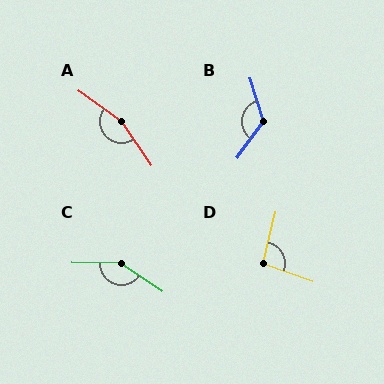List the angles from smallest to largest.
D (96°), B (127°), C (146°), A (160°).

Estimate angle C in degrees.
Approximately 146 degrees.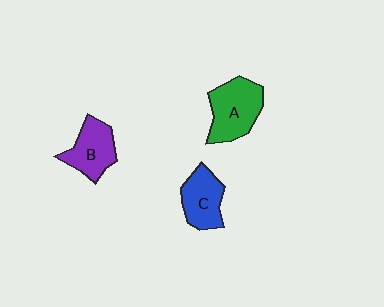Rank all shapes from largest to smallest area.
From largest to smallest: A (green), B (purple), C (blue).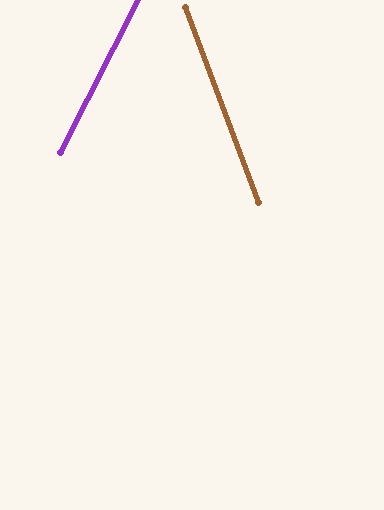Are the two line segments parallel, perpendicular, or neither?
Neither parallel nor perpendicular — they differ by about 48°.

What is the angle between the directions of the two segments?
Approximately 48 degrees.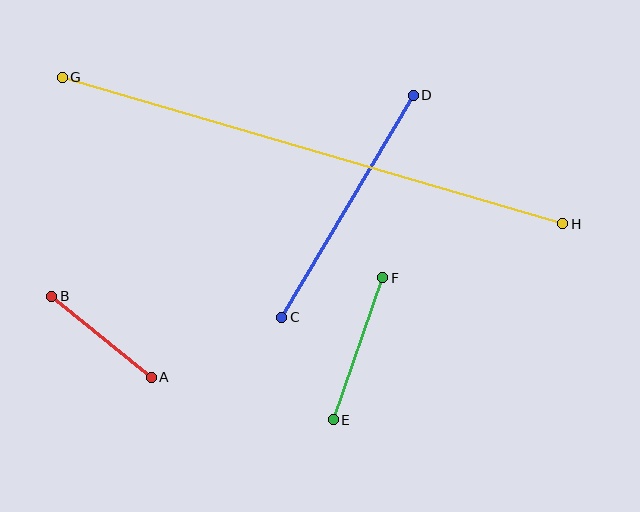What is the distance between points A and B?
The distance is approximately 128 pixels.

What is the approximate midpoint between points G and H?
The midpoint is at approximately (313, 150) pixels.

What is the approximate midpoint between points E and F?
The midpoint is at approximately (358, 349) pixels.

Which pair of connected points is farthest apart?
Points G and H are farthest apart.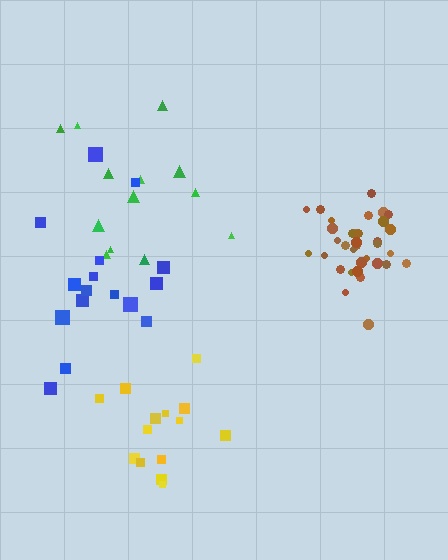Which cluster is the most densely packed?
Brown.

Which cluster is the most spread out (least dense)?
Green.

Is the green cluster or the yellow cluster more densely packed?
Yellow.